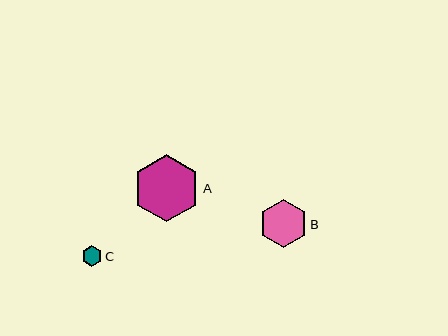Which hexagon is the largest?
Hexagon A is the largest with a size of approximately 67 pixels.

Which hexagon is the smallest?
Hexagon C is the smallest with a size of approximately 20 pixels.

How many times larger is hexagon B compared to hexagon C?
Hexagon B is approximately 2.3 times the size of hexagon C.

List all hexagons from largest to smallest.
From largest to smallest: A, B, C.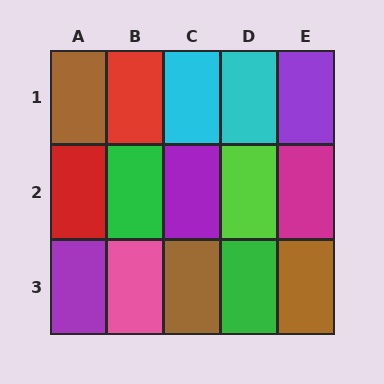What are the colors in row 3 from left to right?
Purple, pink, brown, green, brown.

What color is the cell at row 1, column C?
Cyan.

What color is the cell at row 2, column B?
Green.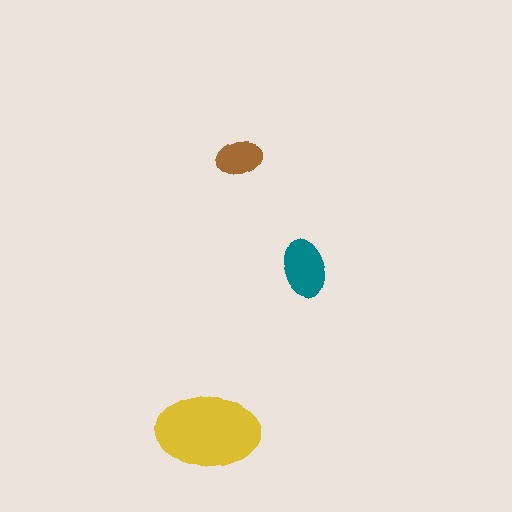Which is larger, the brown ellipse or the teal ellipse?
The teal one.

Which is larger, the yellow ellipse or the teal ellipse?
The yellow one.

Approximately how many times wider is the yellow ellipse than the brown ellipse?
About 2 times wider.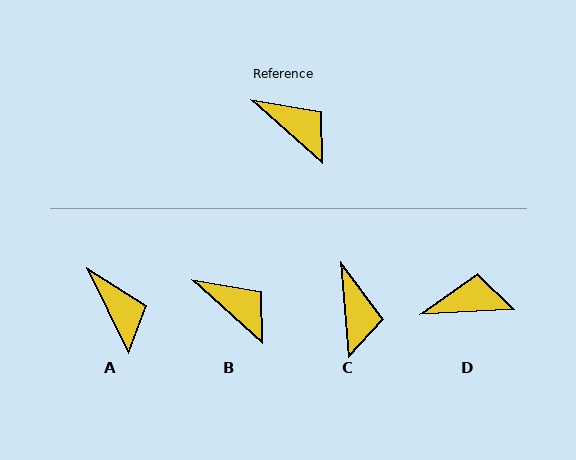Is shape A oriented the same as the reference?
No, it is off by about 22 degrees.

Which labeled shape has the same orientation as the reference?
B.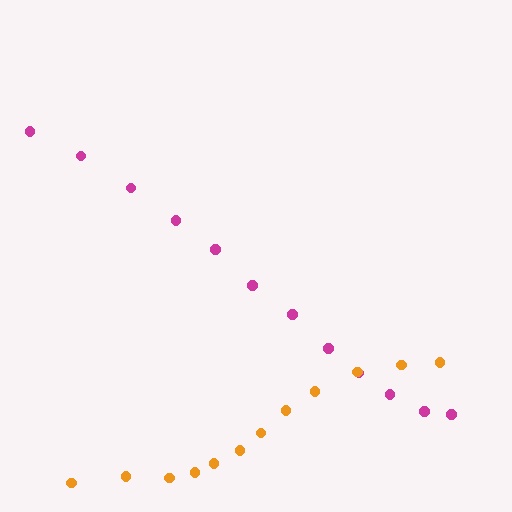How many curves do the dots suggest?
There are 2 distinct paths.